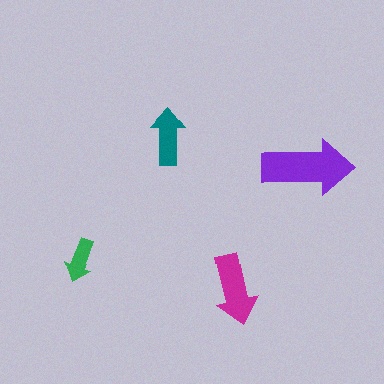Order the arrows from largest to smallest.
the purple one, the magenta one, the teal one, the green one.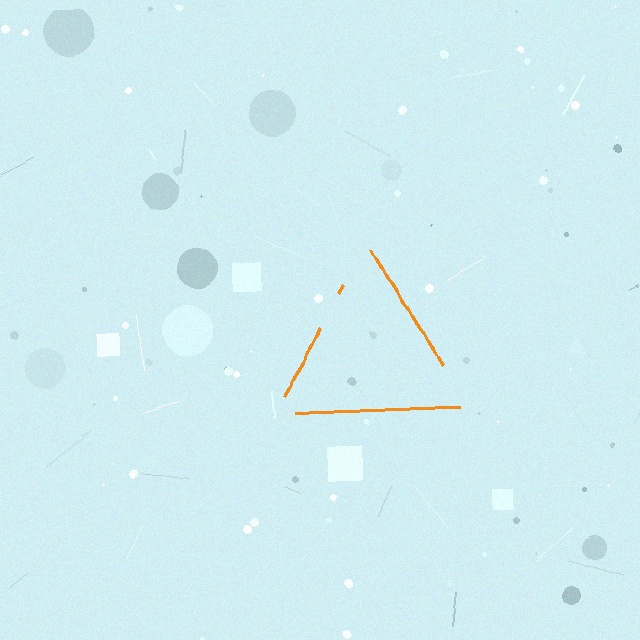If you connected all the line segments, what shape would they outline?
They would outline a triangle.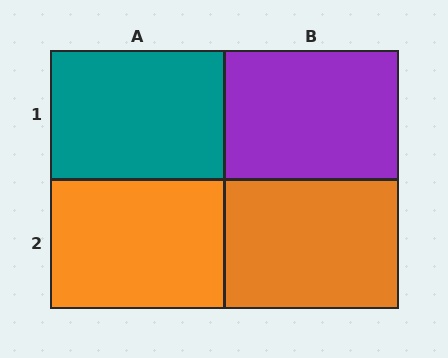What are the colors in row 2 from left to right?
Orange, orange.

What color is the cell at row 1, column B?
Purple.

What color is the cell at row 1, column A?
Teal.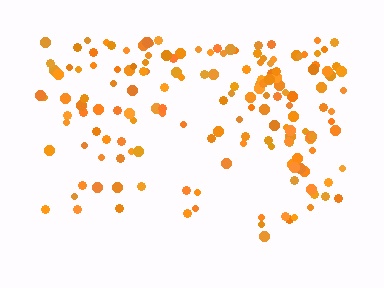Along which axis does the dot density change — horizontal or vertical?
Vertical.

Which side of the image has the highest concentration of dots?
The top.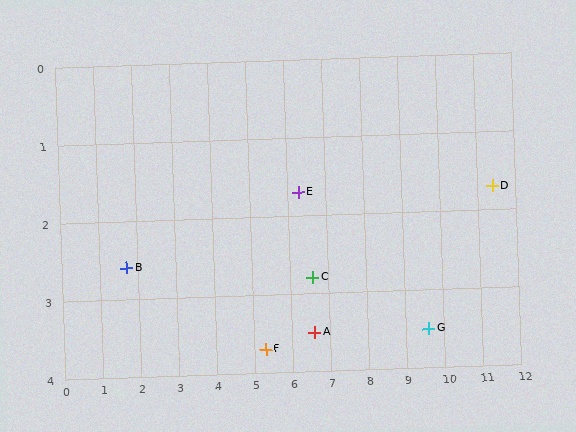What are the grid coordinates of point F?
Point F is at approximately (5.3, 3.7).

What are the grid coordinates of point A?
Point A is at approximately (6.6, 3.5).